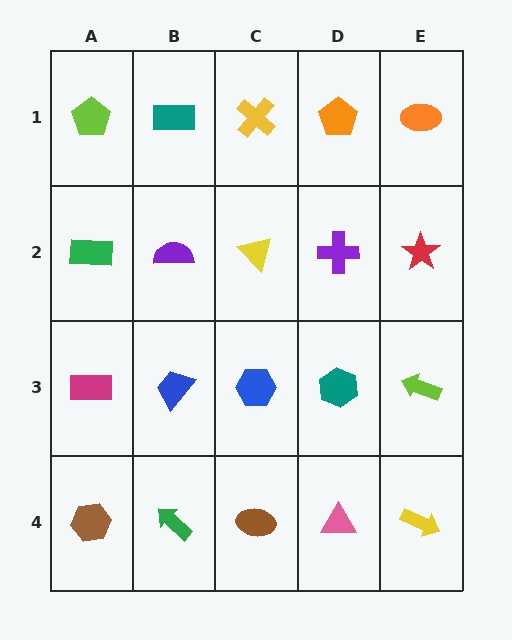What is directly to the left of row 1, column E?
An orange pentagon.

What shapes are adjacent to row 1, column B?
A purple semicircle (row 2, column B), a lime pentagon (row 1, column A), a yellow cross (row 1, column C).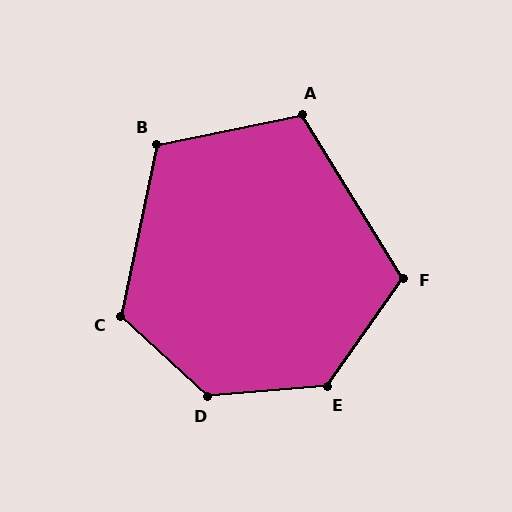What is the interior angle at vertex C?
Approximately 120 degrees (obtuse).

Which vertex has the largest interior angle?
D, at approximately 133 degrees.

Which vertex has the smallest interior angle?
A, at approximately 110 degrees.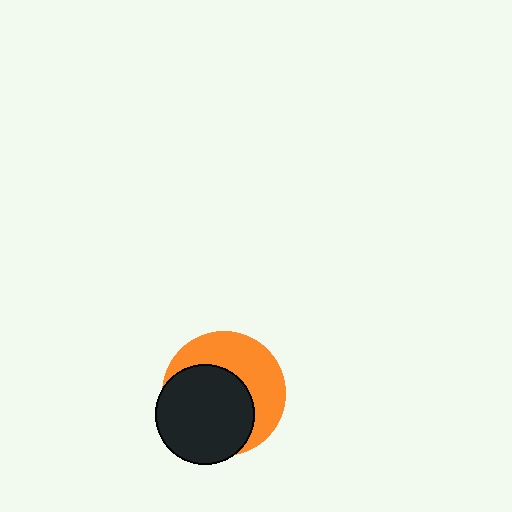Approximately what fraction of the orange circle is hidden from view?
Roughly 54% of the orange circle is hidden behind the black circle.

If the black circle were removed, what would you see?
You would see the complete orange circle.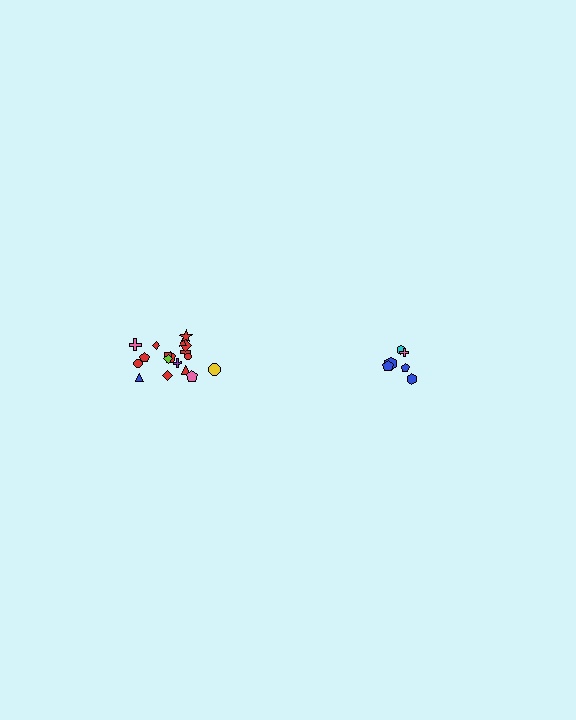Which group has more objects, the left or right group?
The left group.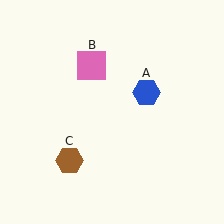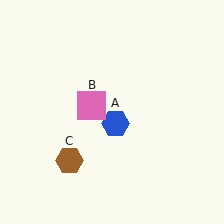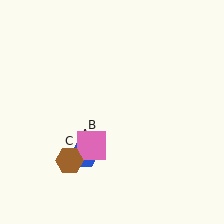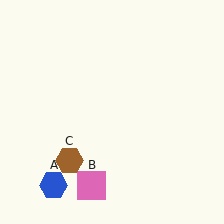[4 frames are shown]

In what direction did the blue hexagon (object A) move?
The blue hexagon (object A) moved down and to the left.